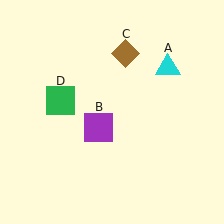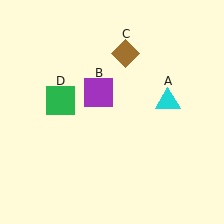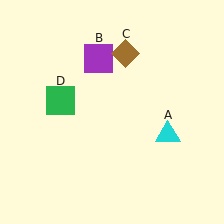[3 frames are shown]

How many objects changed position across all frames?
2 objects changed position: cyan triangle (object A), purple square (object B).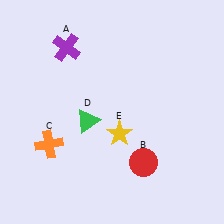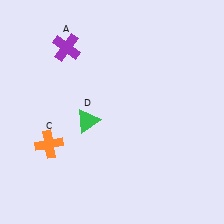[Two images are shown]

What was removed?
The yellow star (E), the red circle (B) were removed in Image 2.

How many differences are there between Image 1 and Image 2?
There are 2 differences between the two images.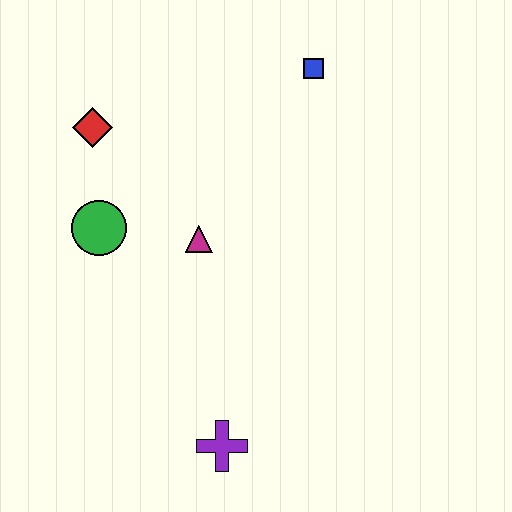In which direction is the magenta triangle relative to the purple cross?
The magenta triangle is above the purple cross.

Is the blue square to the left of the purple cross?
No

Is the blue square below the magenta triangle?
No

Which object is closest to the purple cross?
The magenta triangle is closest to the purple cross.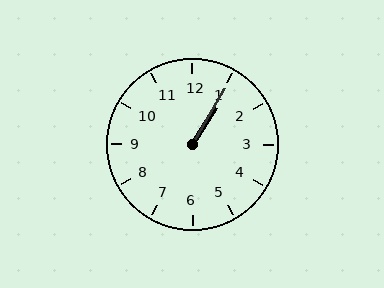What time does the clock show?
1:05.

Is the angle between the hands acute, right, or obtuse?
It is acute.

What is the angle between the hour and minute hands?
Approximately 2 degrees.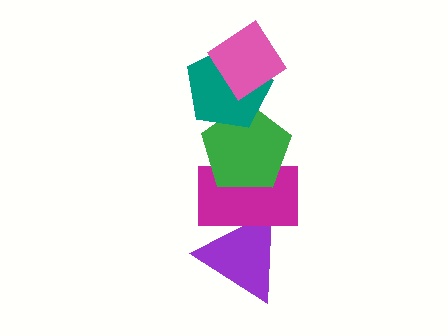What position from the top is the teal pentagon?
The teal pentagon is 2nd from the top.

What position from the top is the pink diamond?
The pink diamond is 1st from the top.